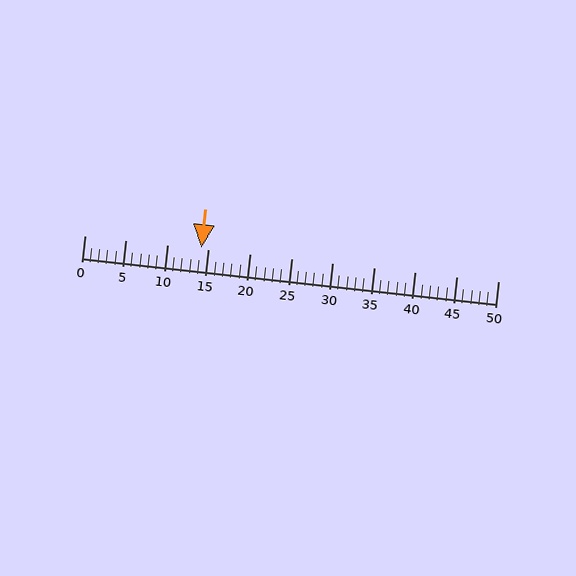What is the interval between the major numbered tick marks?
The major tick marks are spaced 5 units apart.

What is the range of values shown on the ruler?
The ruler shows values from 0 to 50.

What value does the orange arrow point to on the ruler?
The orange arrow points to approximately 14.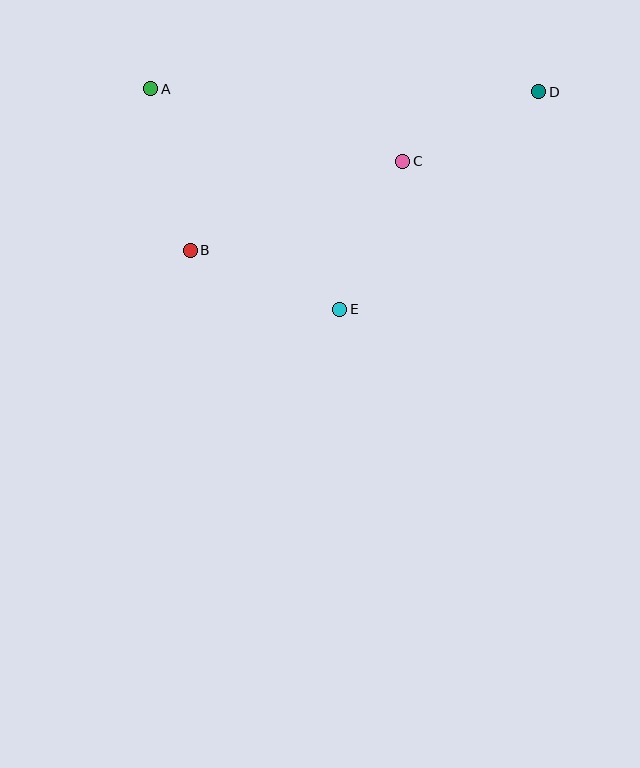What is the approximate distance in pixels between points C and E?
The distance between C and E is approximately 161 pixels.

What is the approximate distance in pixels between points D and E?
The distance between D and E is approximately 295 pixels.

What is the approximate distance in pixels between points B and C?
The distance between B and C is approximately 230 pixels.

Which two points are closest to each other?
Points C and D are closest to each other.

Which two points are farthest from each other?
Points A and D are farthest from each other.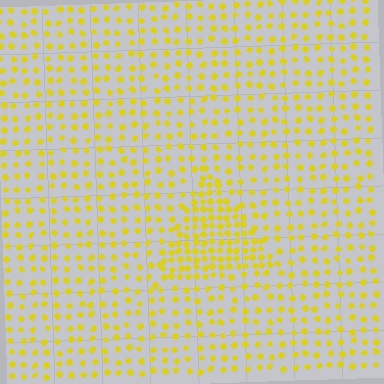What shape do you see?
I see a triangle.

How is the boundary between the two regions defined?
The boundary is defined by a change in element density (approximately 2.0x ratio). All elements are the same color, size, and shape.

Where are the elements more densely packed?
The elements are more densely packed inside the triangle boundary.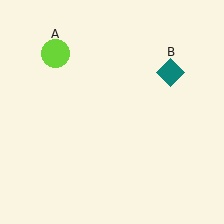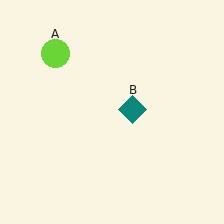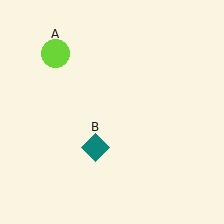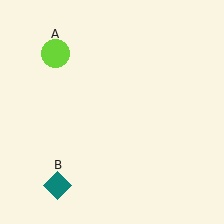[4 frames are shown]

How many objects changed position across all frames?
1 object changed position: teal diamond (object B).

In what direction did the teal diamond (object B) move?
The teal diamond (object B) moved down and to the left.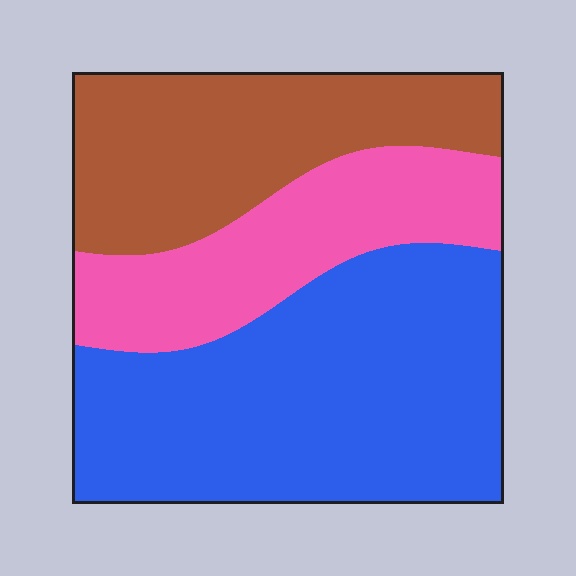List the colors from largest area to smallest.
From largest to smallest: blue, brown, pink.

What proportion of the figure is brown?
Brown takes up about one quarter (1/4) of the figure.